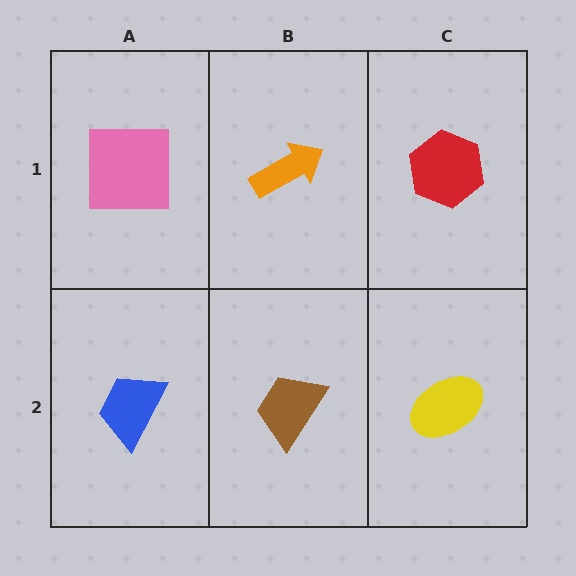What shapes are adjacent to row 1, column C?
A yellow ellipse (row 2, column C), an orange arrow (row 1, column B).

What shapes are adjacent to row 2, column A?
A pink square (row 1, column A), a brown trapezoid (row 2, column B).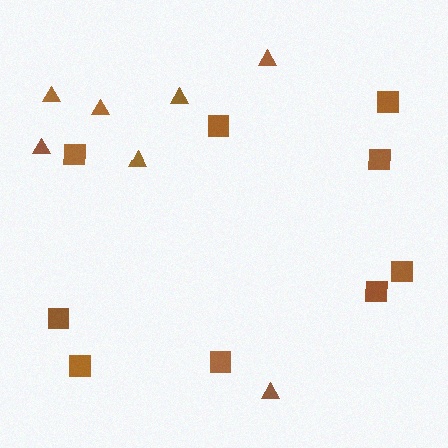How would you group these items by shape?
There are 2 groups: one group of triangles (7) and one group of squares (9).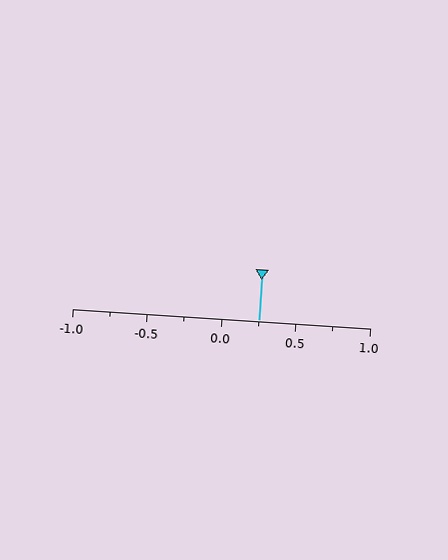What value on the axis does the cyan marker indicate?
The marker indicates approximately 0.25.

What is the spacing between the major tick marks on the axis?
The major ticks are spaced 0.5 apart.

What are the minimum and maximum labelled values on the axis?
The axis runs from -1.0 to 1.0.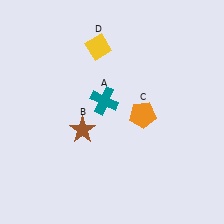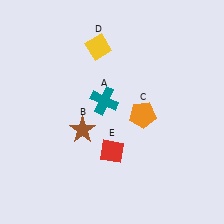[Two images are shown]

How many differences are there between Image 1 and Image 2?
There is 1 difference between the two images.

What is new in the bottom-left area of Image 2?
A red diamond (E) was added in the bottom-left area of Image 2.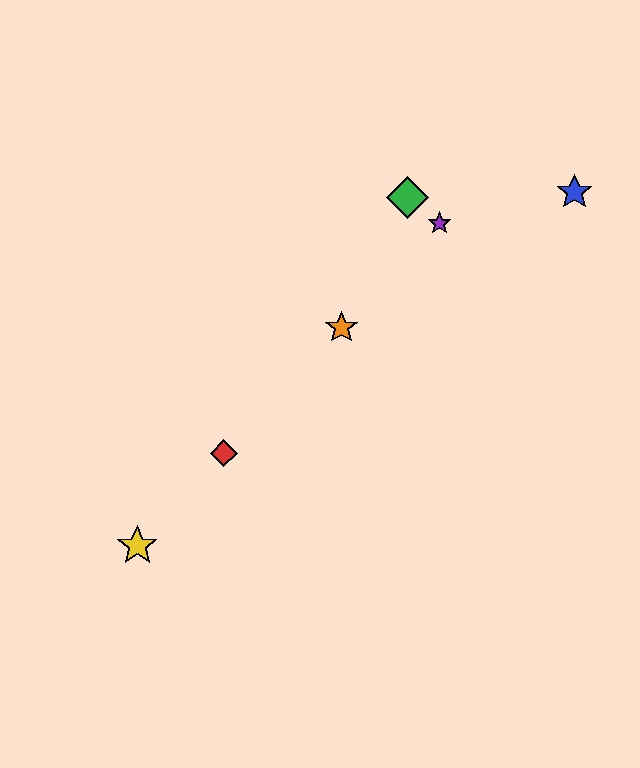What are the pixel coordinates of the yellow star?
The yellow star is at (137, 546).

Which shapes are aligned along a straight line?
The red diamond, the yellow star, the purple star, the orange star are aligned along a straight line.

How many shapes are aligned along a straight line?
4 shapes (the red diamond, the yellow star, the purple star, the orange star) are aligned along a straight line.